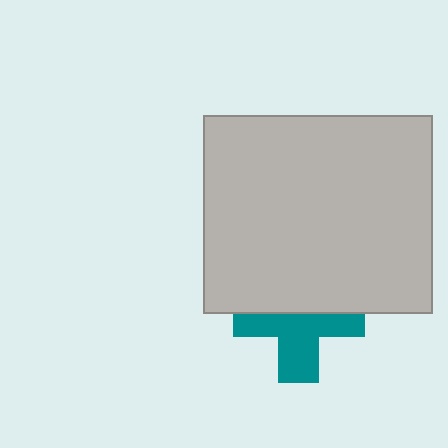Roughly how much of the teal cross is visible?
About half of it is visible (roughly 56%).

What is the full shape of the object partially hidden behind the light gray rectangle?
The partially hidden object is a teal cross.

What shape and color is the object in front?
The object in front is a light gray rectangle.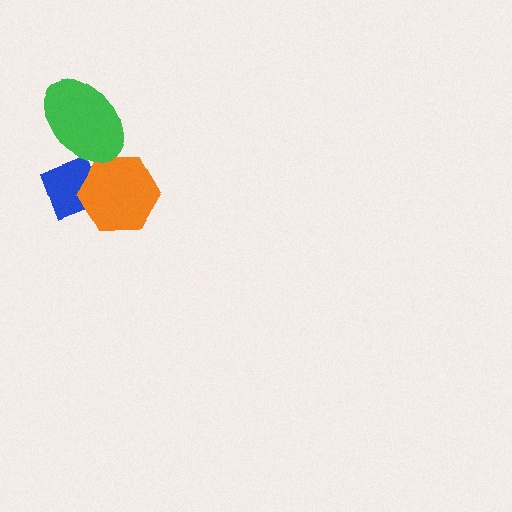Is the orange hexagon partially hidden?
Yes, it is partially covered by another shape.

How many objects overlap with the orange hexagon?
2 objects overlap with the orange hexagon.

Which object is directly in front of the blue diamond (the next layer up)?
The orange hexagon is directly in front of the blue diamond.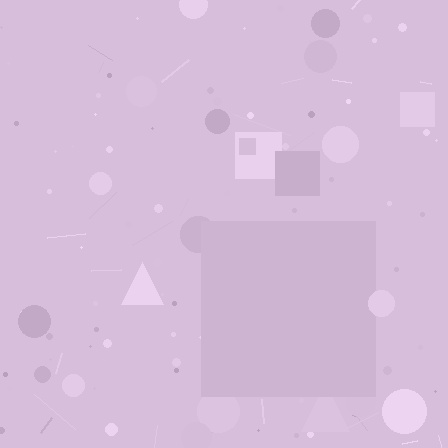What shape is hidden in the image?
A square is hidden in the image.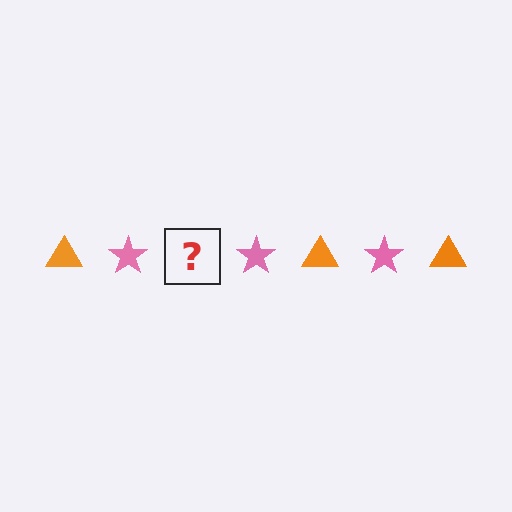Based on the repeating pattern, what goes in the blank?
The blank should be an orange triangle.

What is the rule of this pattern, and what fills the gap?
The rule is that the pattern alternates between orange triangle and pink star. The gap should be filled with an orange triangle.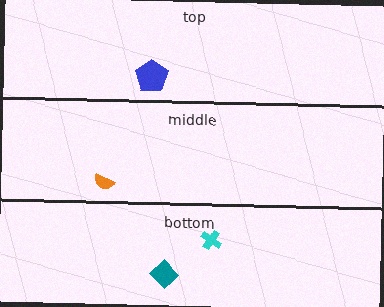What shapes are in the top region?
The blue pentagon.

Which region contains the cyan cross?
The bottom region.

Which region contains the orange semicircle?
The middle region.